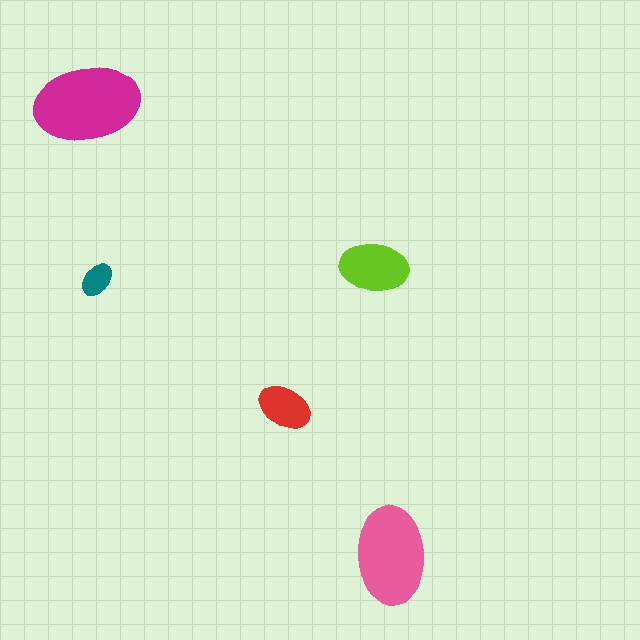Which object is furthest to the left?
The magenta ellipse is leftmost.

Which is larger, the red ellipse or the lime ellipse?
The lime one.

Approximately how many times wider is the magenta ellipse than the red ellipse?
About 2 times wider.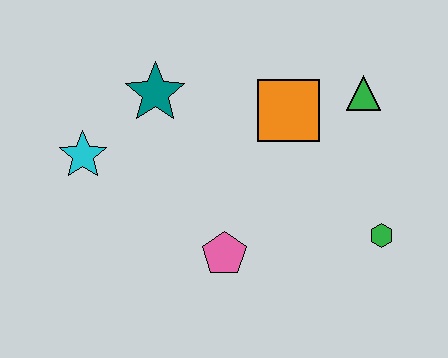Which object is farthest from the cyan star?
The green hexagon is farthest from the cyan star.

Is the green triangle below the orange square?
No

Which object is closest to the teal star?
The cyan star is closest to the teal star.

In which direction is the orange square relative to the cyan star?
The orange square is to the right of the cyan star.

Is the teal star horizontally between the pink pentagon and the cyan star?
Yes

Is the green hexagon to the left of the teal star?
No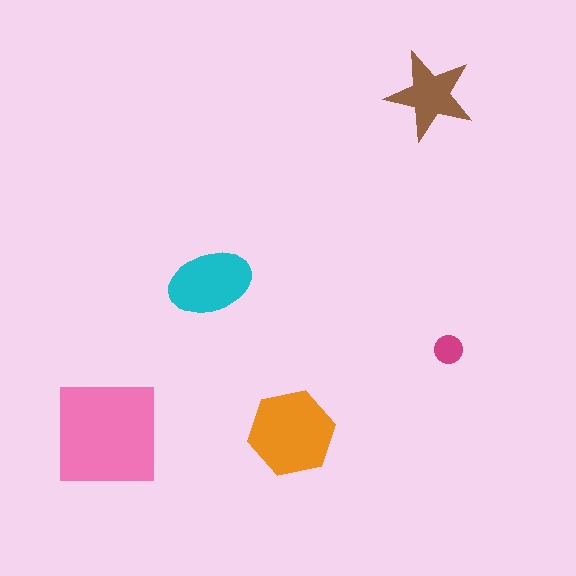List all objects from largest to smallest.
The pink square, the orange hexagon, the cyan ellipse, the brown star, the magenta circle.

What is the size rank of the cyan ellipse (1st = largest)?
3rd.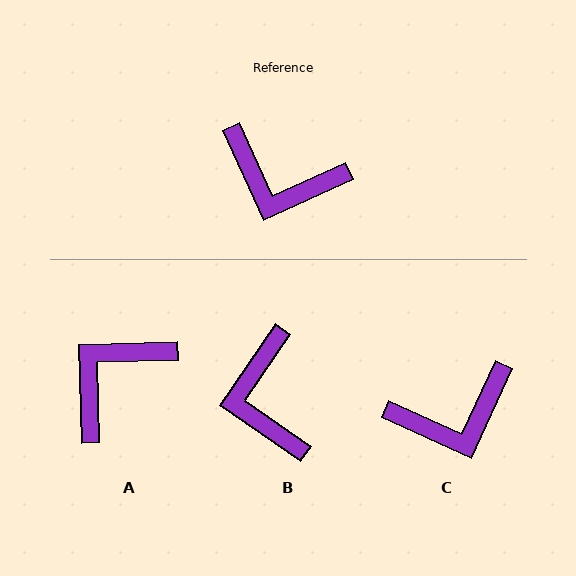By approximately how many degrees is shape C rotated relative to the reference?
Approximately 41 degrees counter-clockwise.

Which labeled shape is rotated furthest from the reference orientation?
A, about 113 degrees away.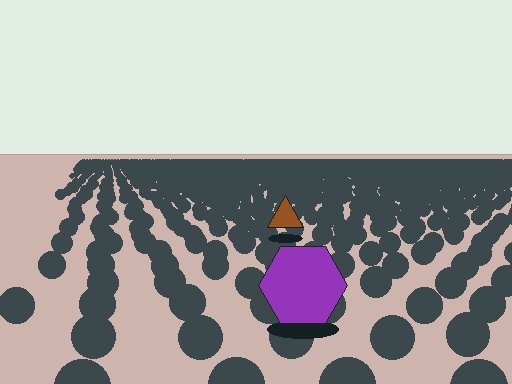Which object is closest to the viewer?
The purple hexagon is closest. The texture marks near it are larger and more spread out.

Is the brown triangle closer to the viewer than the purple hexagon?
No. The purple hexagon is closer — you can tell from the texture gradient: the ground texture is coarser near it.